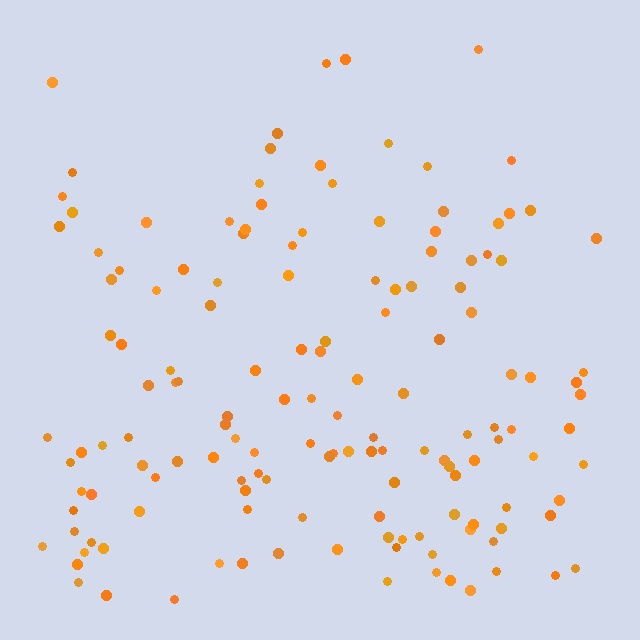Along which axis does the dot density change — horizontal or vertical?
Vertical.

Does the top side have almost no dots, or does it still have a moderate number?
Still a moderate number, just noticeably fewer than the bottom.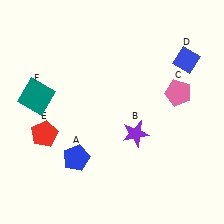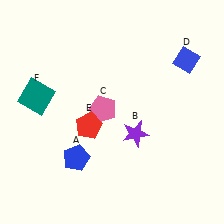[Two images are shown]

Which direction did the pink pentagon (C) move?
The pink pentagon (C) moved left.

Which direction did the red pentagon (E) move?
The red pentagon (E) moved right.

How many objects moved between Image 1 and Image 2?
2 objects moved between the two images.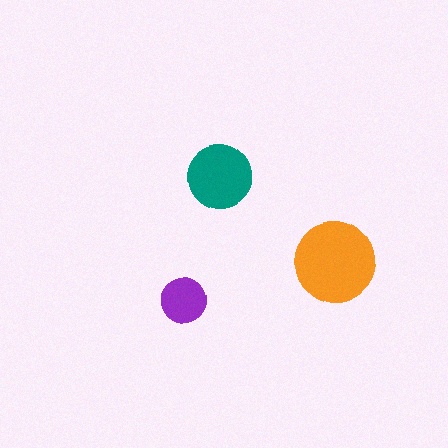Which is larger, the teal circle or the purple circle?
The teal one.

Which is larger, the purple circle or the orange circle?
The orange one.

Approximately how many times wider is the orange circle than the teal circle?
About 1.5 times wider.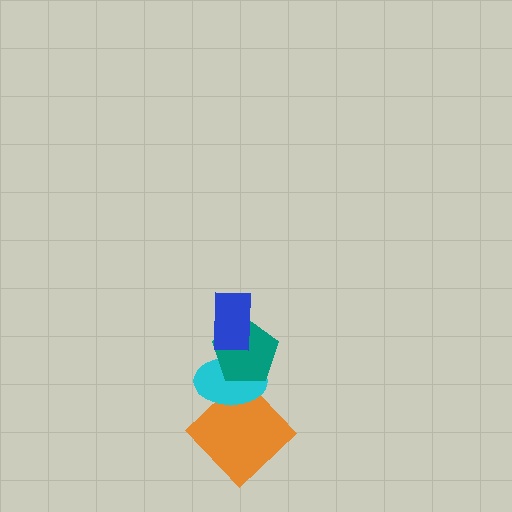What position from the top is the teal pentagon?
The teal pentagon is 2nd from the top.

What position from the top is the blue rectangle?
The blue rectangle is 1st from the top.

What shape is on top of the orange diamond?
The cyan ellipse is on top of the orange diamond.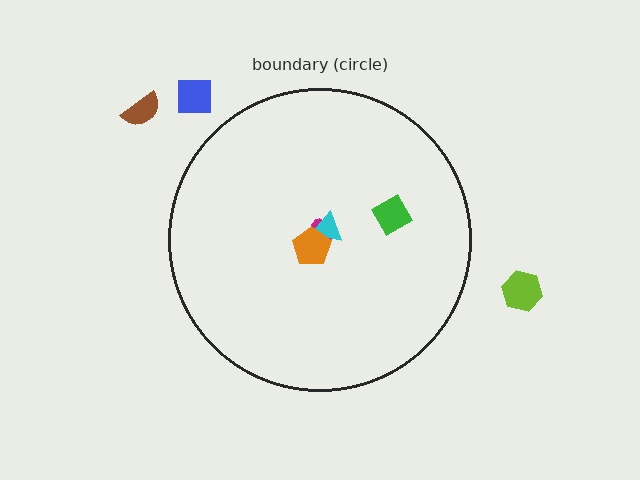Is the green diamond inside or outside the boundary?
Inside.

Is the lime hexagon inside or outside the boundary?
Outside.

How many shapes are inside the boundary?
4 inside, 3 outside.